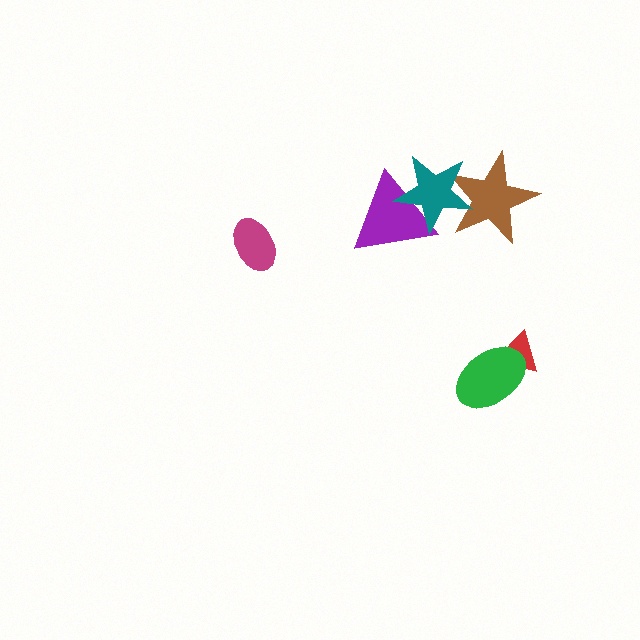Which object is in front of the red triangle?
The green ellipse is in front of the red triangle.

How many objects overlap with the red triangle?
1 object overlaps with the red triangle.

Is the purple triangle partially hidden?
Yes, it is partially covered by another shape.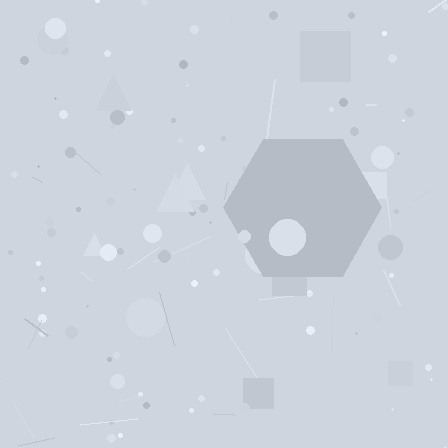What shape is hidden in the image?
A hexagon is hidden in the image.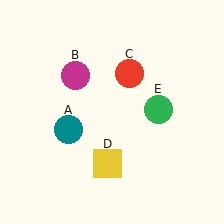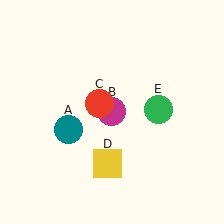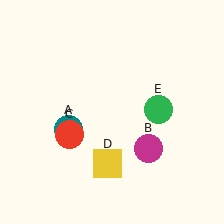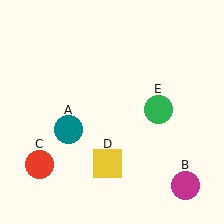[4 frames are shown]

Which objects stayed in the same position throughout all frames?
Teal circle (object A) and yellow square (object D) and green circle (object E) remained stationary.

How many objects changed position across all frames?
2 objects changed position: magenta circle (object B), red circle (object C).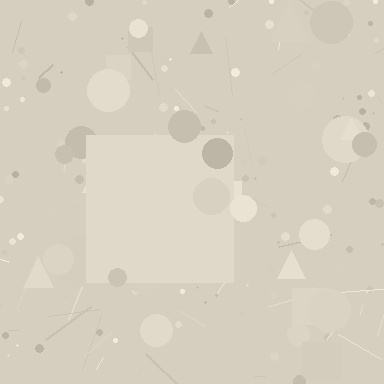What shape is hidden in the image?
A square is hidden in the image.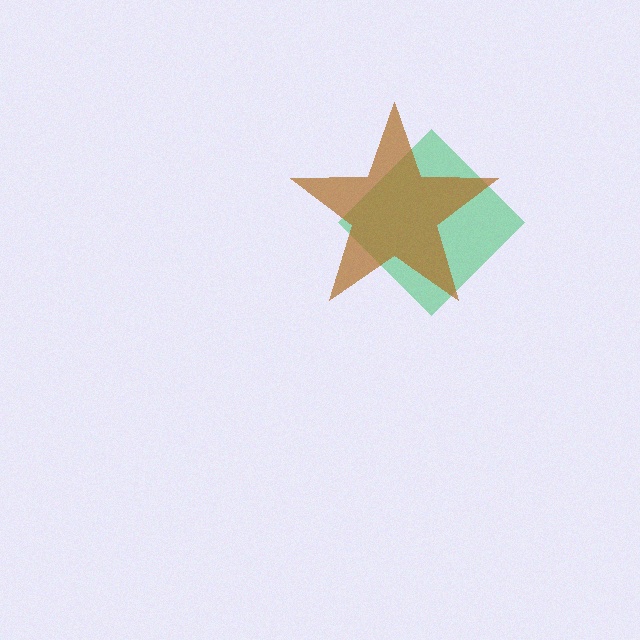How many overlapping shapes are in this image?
There are 2 overlapping shapes in the image.